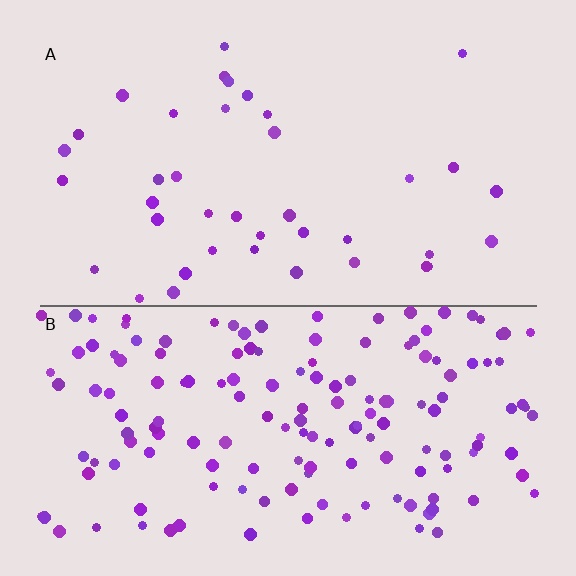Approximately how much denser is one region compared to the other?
Approximately 4.1× — region B over region A.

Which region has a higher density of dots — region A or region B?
B (the bottom).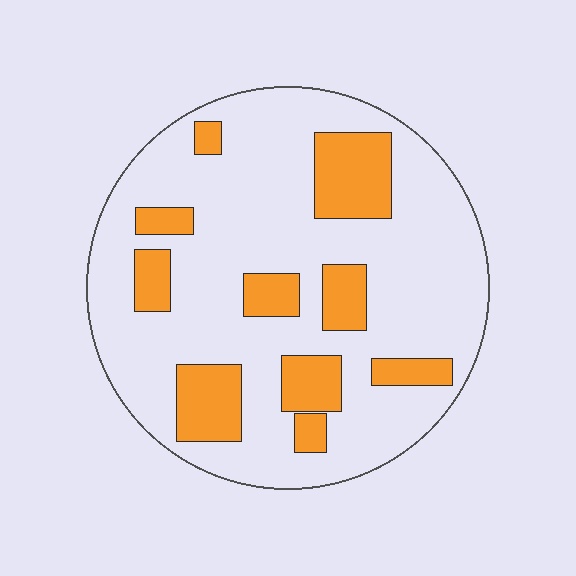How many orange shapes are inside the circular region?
10.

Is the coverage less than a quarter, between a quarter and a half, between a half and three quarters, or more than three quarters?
Less than a quarter.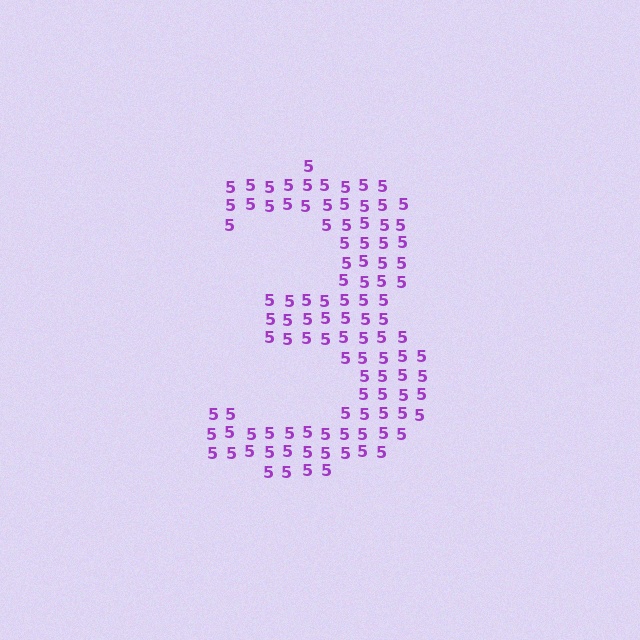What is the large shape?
The large shape is the digit 3.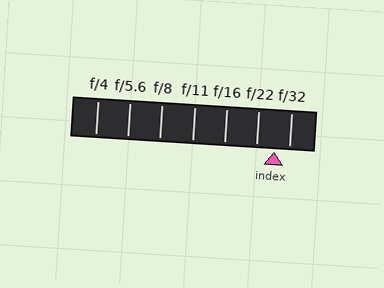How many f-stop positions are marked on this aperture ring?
There are 7 f-stop positions marked.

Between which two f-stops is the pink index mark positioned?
The index mark is between f/22 and f/32.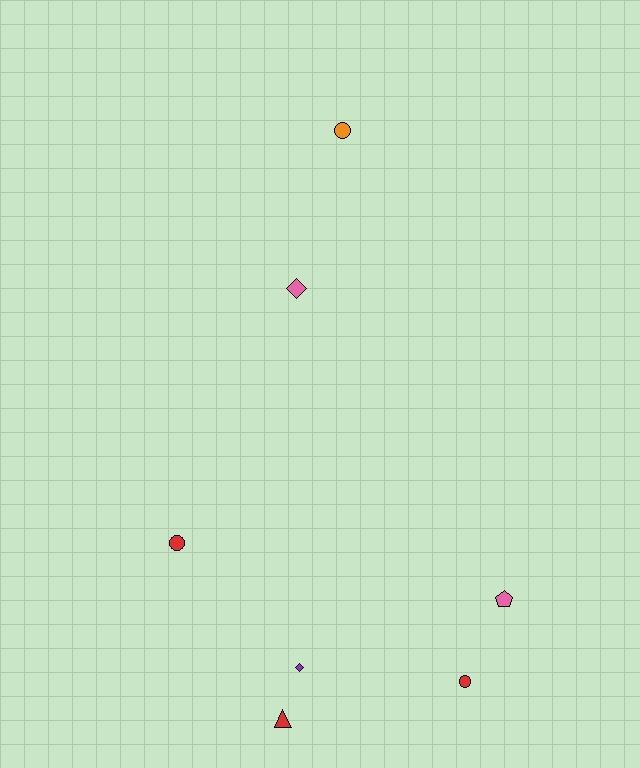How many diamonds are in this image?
There are 2 diamonds.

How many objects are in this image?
There are 7 objects.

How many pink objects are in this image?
There are 2 pink objects.